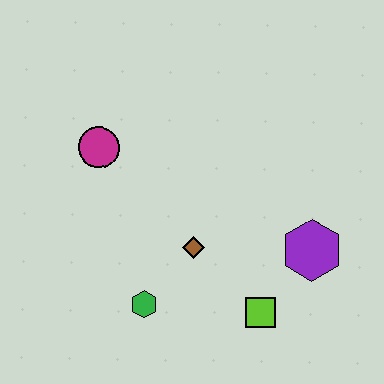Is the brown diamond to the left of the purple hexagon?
Yes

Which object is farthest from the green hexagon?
The purple hexagon is farthest from the green hexagon.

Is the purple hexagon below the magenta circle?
Yes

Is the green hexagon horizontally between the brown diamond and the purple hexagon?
No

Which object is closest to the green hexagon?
The brown diamond is closest to the green hexagon.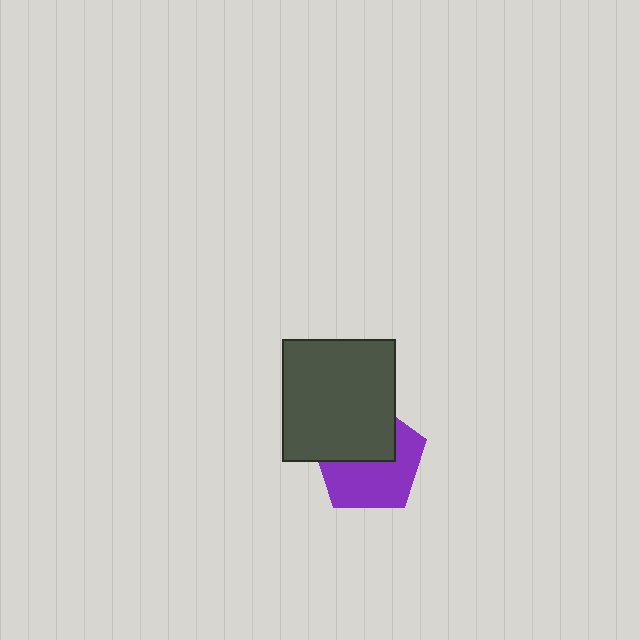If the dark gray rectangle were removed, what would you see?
You would see the complete purple pentagon.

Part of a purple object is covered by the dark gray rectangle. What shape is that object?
It is a pentagon.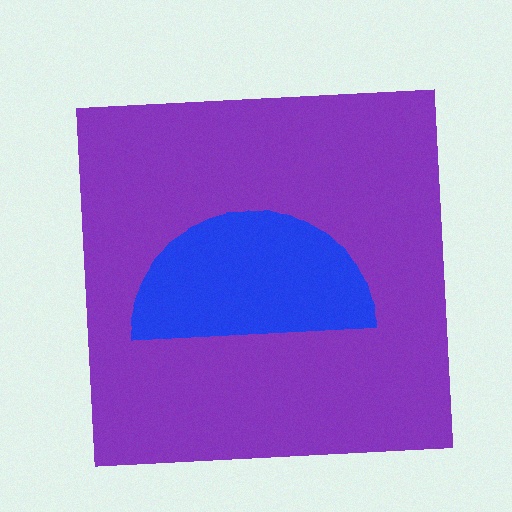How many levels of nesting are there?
2.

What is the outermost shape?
The purple square.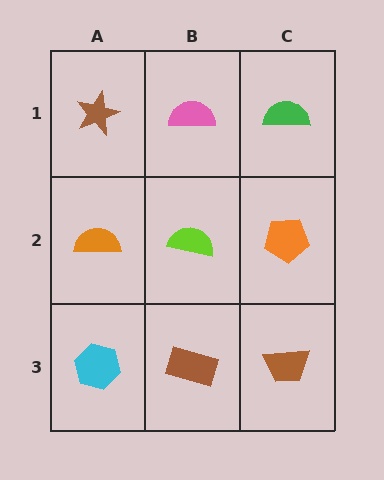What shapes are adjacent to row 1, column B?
A lime semicircle (row 2, column B), a brown star (row 1, column A), a green semicircle (row 1, column C).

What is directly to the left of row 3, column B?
A cyan hexagon.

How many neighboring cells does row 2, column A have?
3.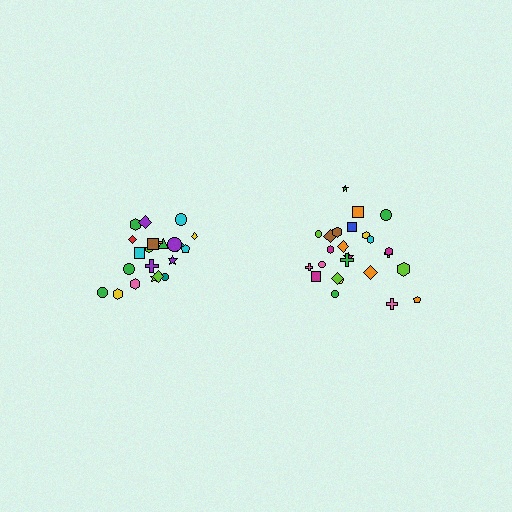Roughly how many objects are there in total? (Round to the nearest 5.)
Roughly 45 objects in total.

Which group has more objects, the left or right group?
The right group.